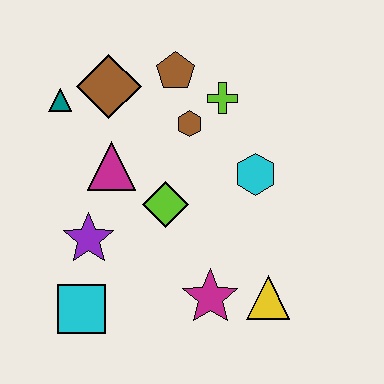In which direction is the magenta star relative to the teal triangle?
The magenta star is below the teal triangle.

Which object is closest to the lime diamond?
The magenta triangle is closest to the lime diamond.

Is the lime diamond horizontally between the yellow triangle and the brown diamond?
Yes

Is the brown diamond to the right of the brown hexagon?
No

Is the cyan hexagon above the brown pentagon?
No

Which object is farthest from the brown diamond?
The yellow triangle is farthest from the brown diamond.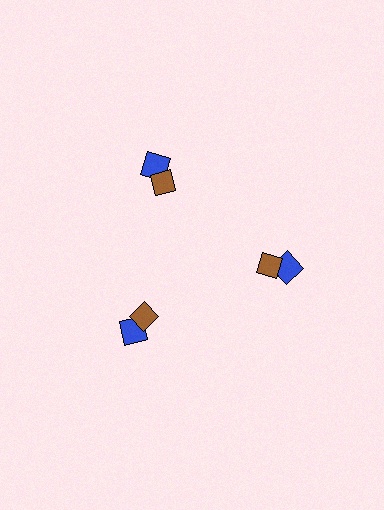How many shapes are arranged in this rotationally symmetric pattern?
There are 6 shapes, arranged in 3 groups of 2.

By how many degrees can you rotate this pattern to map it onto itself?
The pattern maps onto itself every 120 degrees of rotation.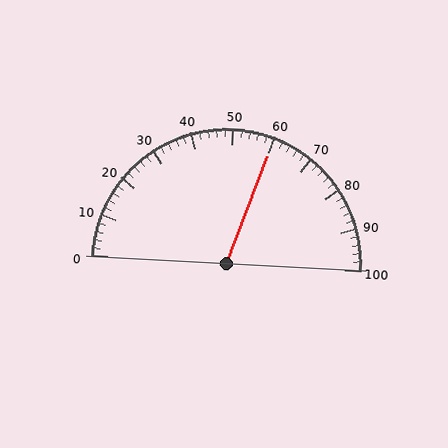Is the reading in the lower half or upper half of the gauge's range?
The reading is in the upper half of the range (0 to 100).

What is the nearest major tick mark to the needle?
The nearest major tick mark is 60.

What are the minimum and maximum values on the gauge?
The gauge ranges from 0 to 100.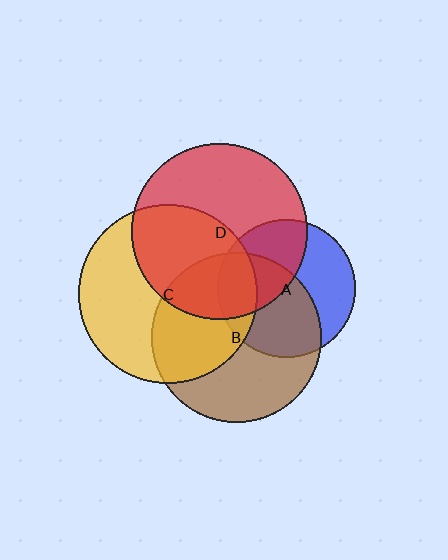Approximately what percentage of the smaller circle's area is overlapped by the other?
Approximately 55%.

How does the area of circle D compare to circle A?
Approximately 1.6 times.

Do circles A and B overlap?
Yes.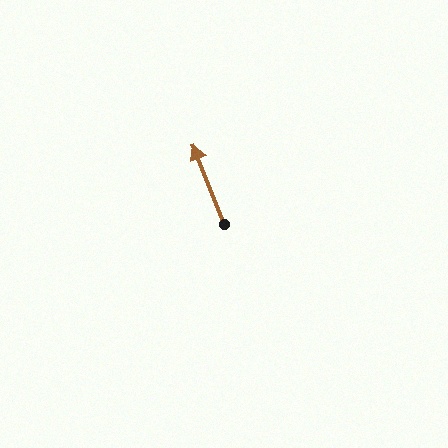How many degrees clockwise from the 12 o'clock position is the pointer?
Approximately 339 degrees.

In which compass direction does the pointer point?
North.